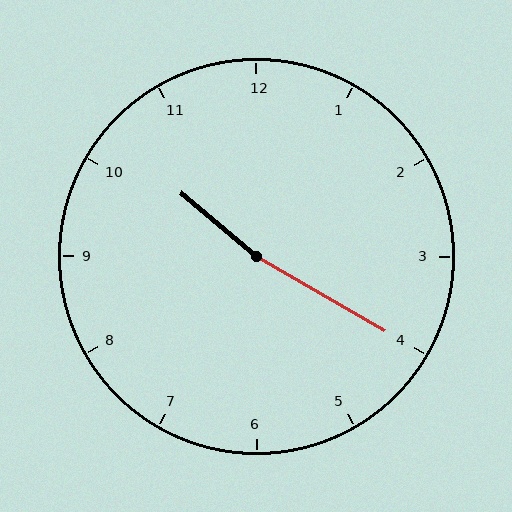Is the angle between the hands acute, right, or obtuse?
It is obtuse.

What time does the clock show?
10:20.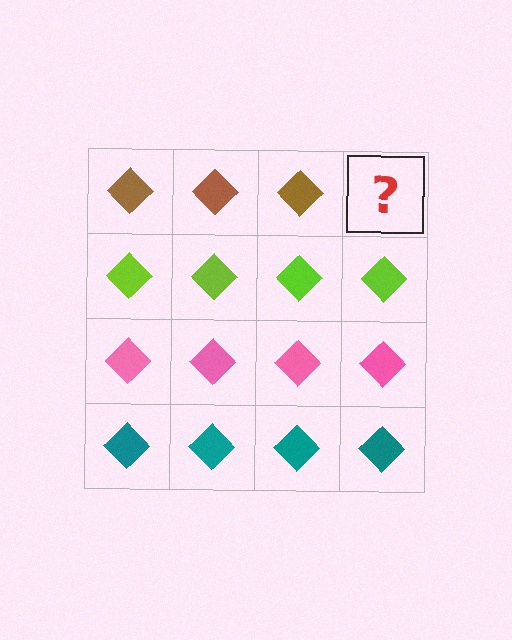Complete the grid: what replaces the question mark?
The question mark should be replaced with a brown diamond.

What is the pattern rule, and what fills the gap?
The rule is that each row has a consistent color. The gap should be filled with a brown diamond.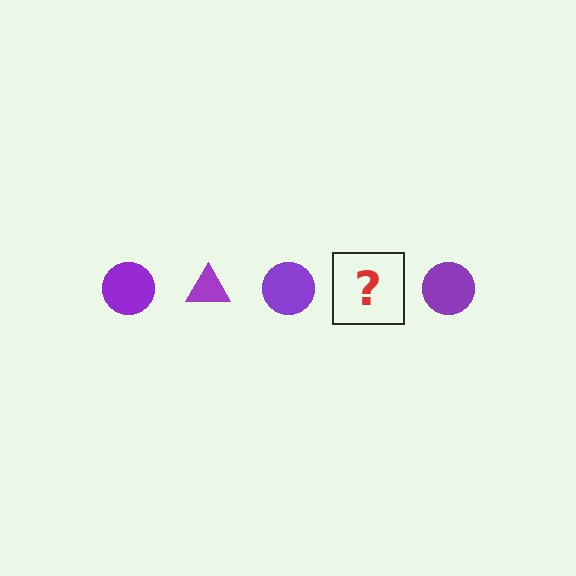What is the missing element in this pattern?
The missing element is a purple triangle.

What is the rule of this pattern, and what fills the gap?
The rule is that the pattern cycles through circle, triangle shapes in purple. The gap should be filled with a purple triangle.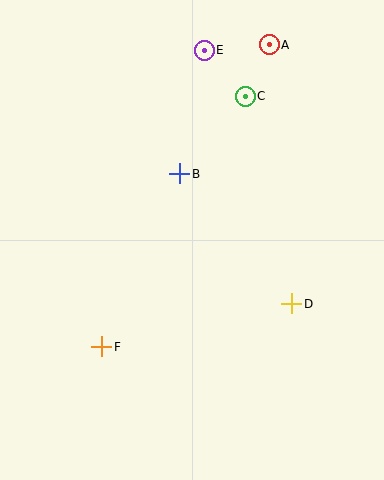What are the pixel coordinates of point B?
Point B is at (180, 174).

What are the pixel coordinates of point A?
Point A is at (269, 45).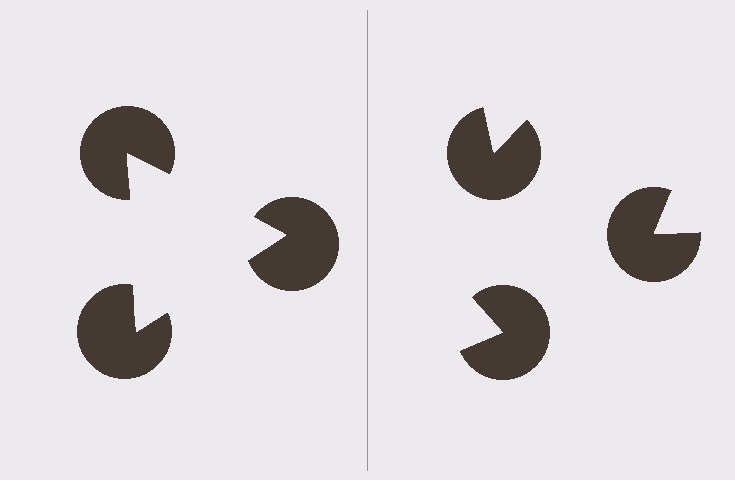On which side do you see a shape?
An illusory triangle appears on the left side. On the right side the wedge cuts are rotated, so no coherent shape forms.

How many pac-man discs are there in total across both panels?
6 — 3 on each side.